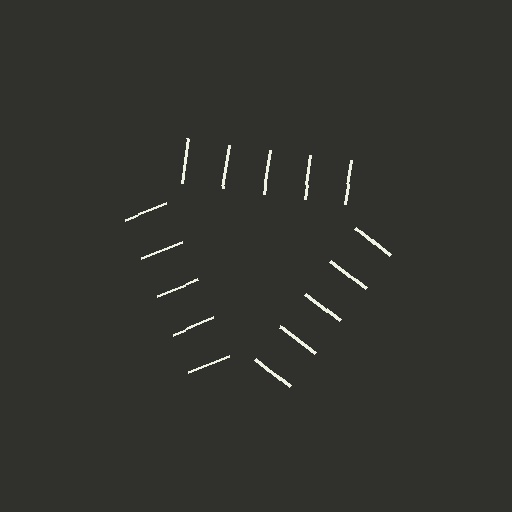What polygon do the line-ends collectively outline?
An illusory triangle — the line segments terminate on its edges but no continuous stroke is drawn.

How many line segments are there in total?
15 — 5 along each of the 3 edges.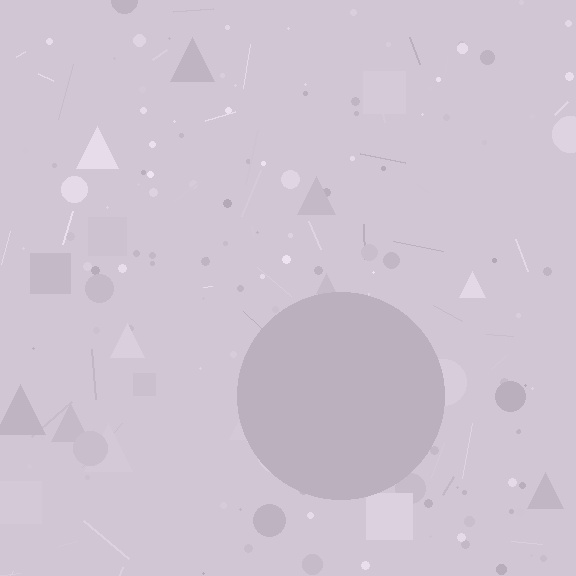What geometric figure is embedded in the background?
A circle is embedded in the background.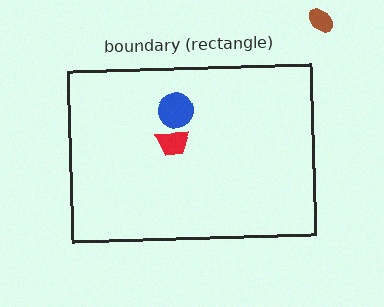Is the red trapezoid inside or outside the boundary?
Inside.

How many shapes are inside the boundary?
2 inside, 1 outside.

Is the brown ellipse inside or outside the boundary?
Outside.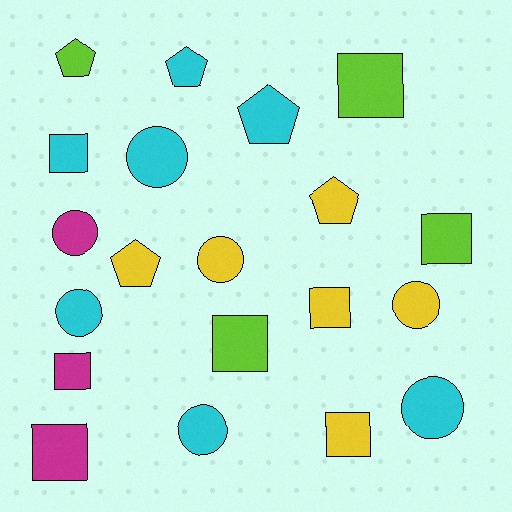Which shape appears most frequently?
Square, with 8 objects.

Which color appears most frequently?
Cyan, with 7 objects.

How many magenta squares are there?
There are 2 magenta squares.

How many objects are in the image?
There are 20 objects.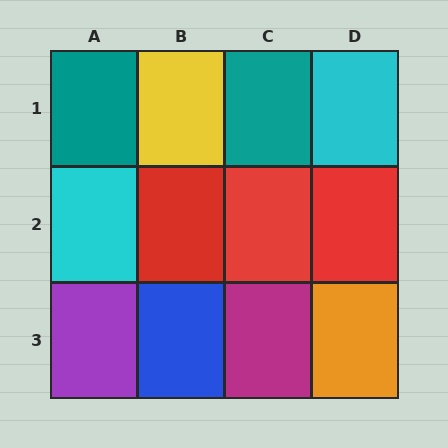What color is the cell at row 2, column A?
Cyan.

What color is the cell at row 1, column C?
Teal.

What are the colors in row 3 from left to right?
Purple, blue, magenta, orange.